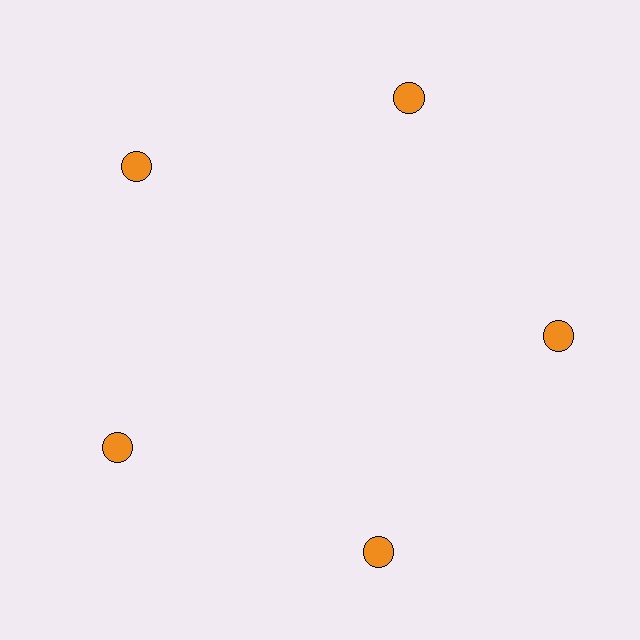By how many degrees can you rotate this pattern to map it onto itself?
The pattern maps onto itself every 72 degrees of rotation.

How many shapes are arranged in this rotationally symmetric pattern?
There are 5 shapes, arranged in 5 groups of 1.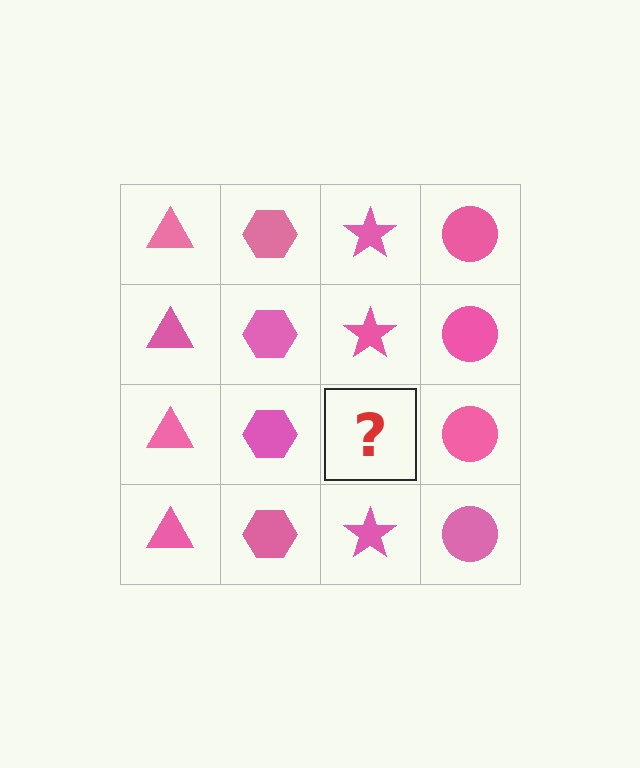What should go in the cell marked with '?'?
The missing cell should contain a pink star.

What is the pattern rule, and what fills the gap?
The rule is that each column has a consistent shape. The gap should be filled with a pink star.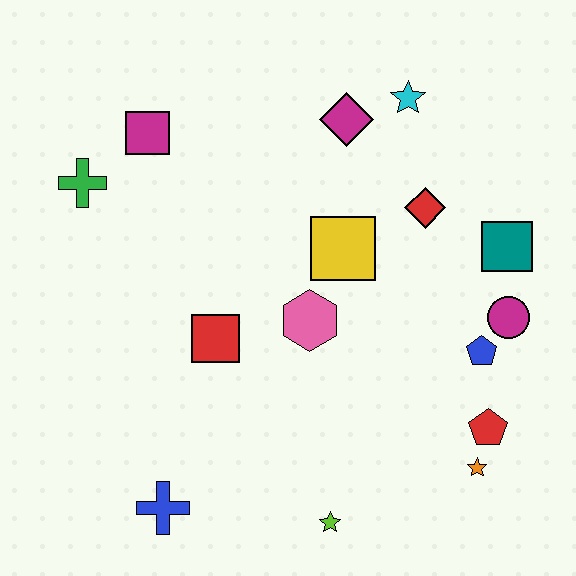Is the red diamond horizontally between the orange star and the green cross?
Yes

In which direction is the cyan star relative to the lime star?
The cyan star is above the lime star.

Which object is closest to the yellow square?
The pink hexagon is closest to the yellow square.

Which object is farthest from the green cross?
The orange star is farthest from the green cross.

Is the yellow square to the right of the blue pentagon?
No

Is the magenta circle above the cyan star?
No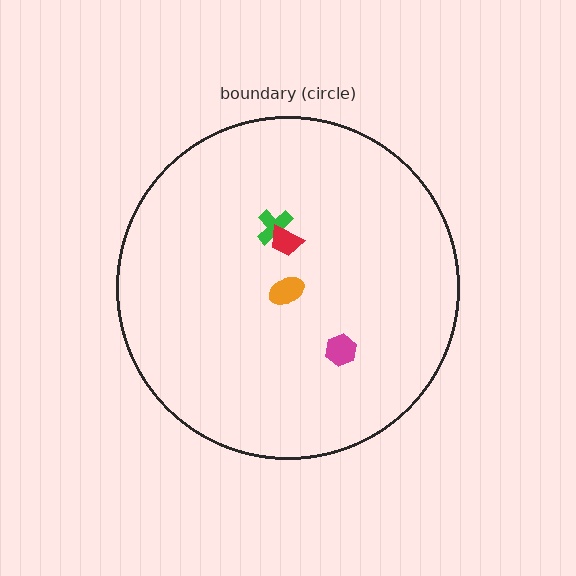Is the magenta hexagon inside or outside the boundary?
Inside.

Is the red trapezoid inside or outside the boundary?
Inside.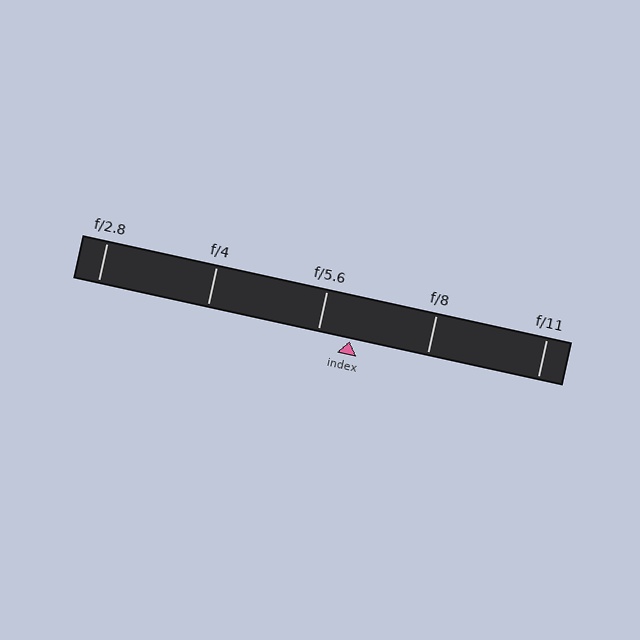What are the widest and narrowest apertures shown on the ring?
The widest aperture shown is f/2.8 and the narrowest is f/11.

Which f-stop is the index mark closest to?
The index mark is closest to f/5.6.